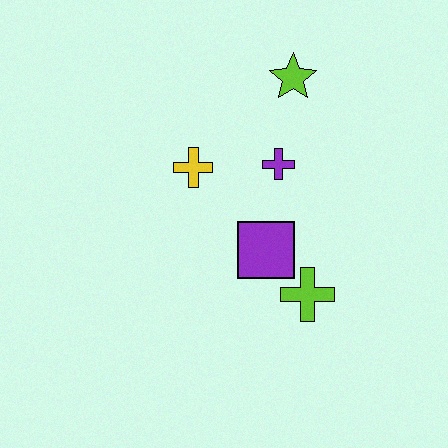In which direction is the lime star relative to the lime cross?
The lime star is above the lime cross.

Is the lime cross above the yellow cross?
No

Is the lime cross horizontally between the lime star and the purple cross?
No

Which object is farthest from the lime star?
The lime cross is farthest from the lime star.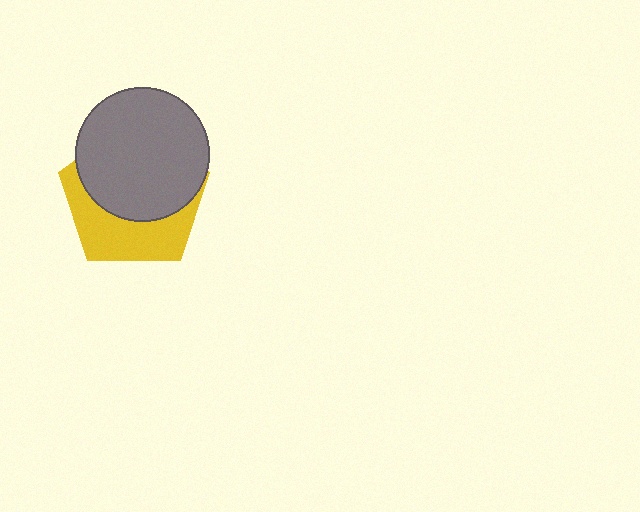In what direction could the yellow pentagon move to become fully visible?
The yellow pentagon could move down. That would shift it out from behind the gray circle entirely.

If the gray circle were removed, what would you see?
You would see the complete yellow pentagon.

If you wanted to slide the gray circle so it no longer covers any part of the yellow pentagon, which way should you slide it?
Slide it up — that is the most direct way to separate the two shapes.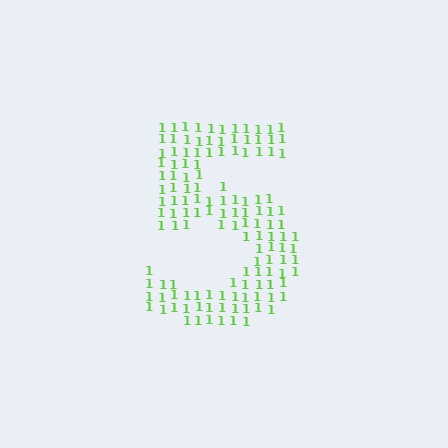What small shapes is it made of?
It is made of small digit 1's.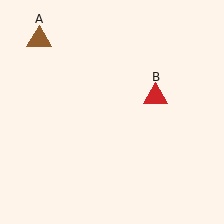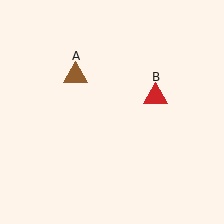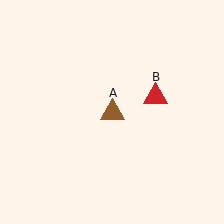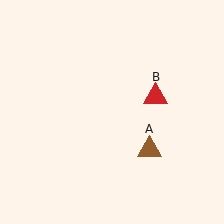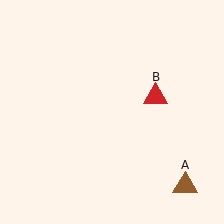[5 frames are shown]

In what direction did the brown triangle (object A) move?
The brown triangle (object A) moved down and to the right.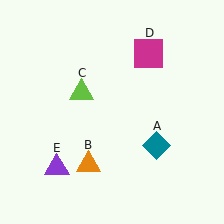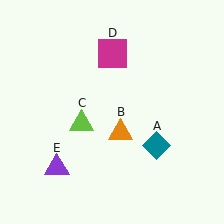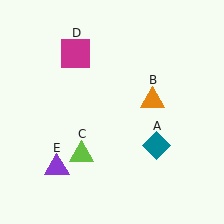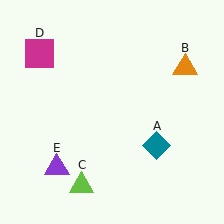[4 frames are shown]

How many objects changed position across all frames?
3 objects changed position: orange triangle (object B), lime triangle (object C), magenta square (object D).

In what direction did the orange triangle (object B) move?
The orange triangle (object B) moved up and to the right.